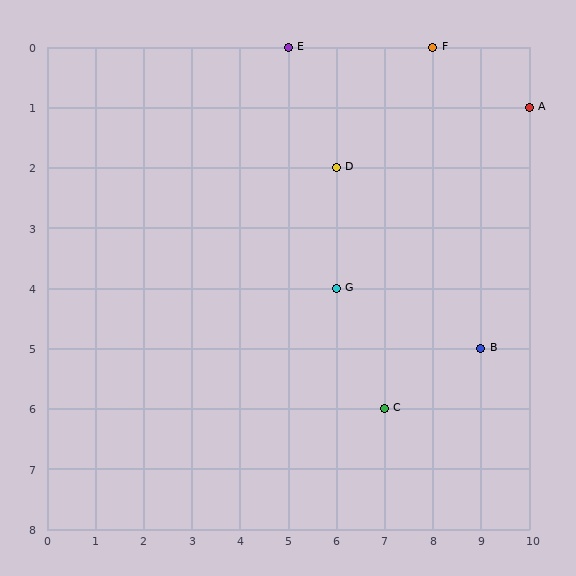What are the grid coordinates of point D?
Point D is at grid coordinates (6, 2).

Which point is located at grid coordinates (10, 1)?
Point A is at (10, 1).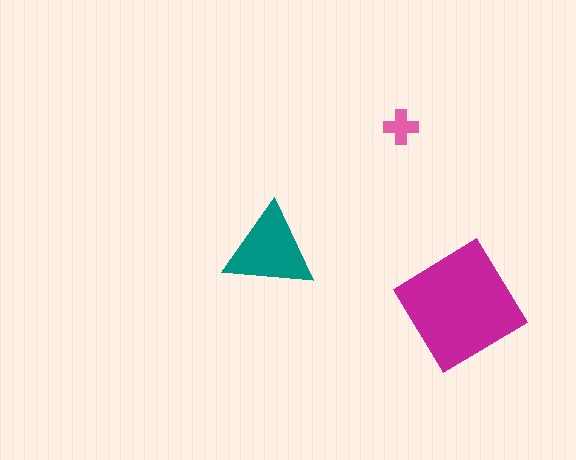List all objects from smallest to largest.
The pink cross, the teal triangle, the magenta diamond.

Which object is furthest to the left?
The teal triangle is leftmost.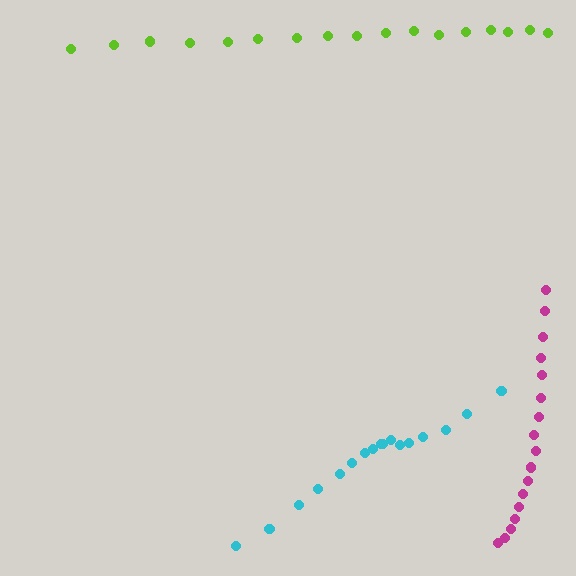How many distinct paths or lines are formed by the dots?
There are 3 distinct paths.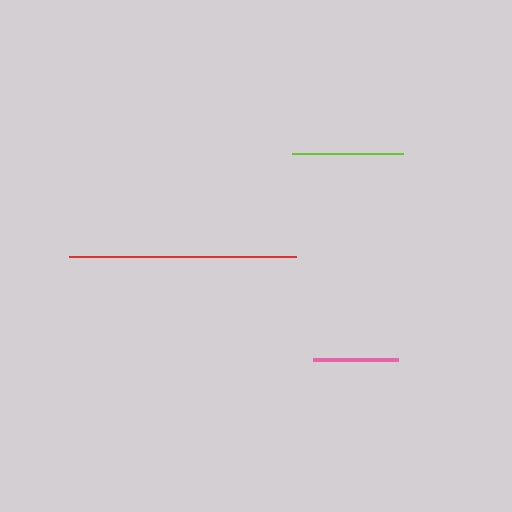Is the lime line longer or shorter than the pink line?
The lime line is longer than the pink line.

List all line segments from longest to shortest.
From longest to shortest: red, lime, pink.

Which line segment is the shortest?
The pink line is the shortest at approximately 85 pixels.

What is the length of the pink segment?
The pink segment is approximately 85 pixels long.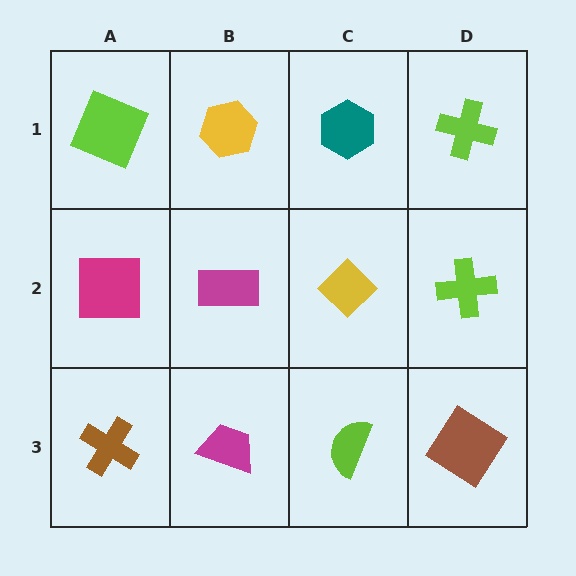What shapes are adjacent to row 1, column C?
A yellow diamond (row 2, column C), a yellow hexagon (row 1, column B), a lime cross (row 1, column D).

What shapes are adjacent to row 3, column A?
A magenta square (row 2, column A), a magenta trapezoid (row 3, column B).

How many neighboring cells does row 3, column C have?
3.